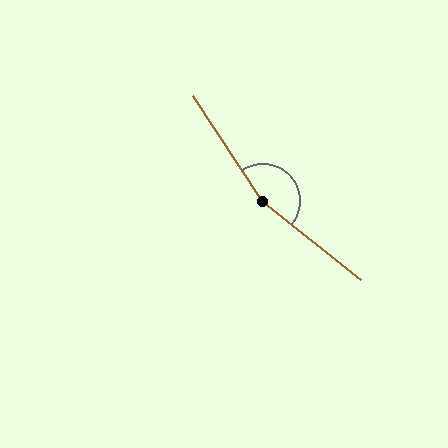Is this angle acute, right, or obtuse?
It is obtuse.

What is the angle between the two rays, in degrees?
Approximately 162 degrees.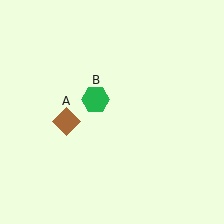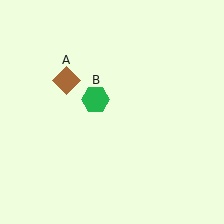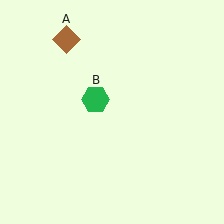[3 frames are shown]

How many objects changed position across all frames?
1 object changed position: brown diamond (object A).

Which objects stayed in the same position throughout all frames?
Green hexagon (object B) remained stationary.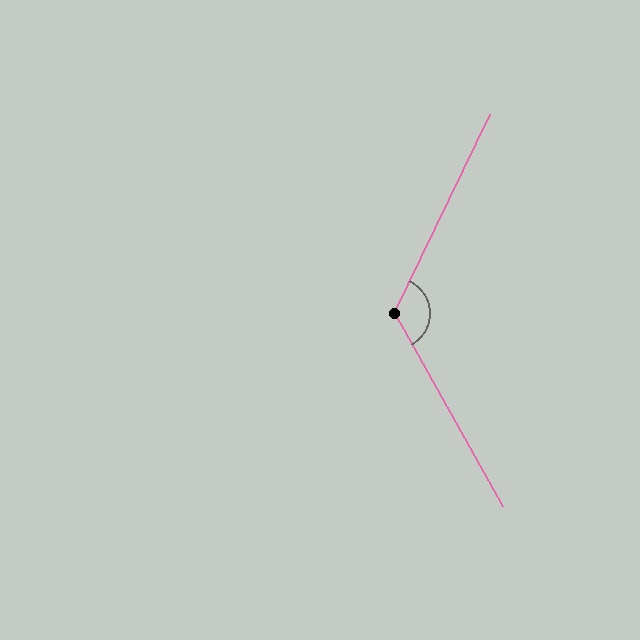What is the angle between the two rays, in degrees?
Approximately 125 degrees.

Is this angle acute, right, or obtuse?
It is obtuse.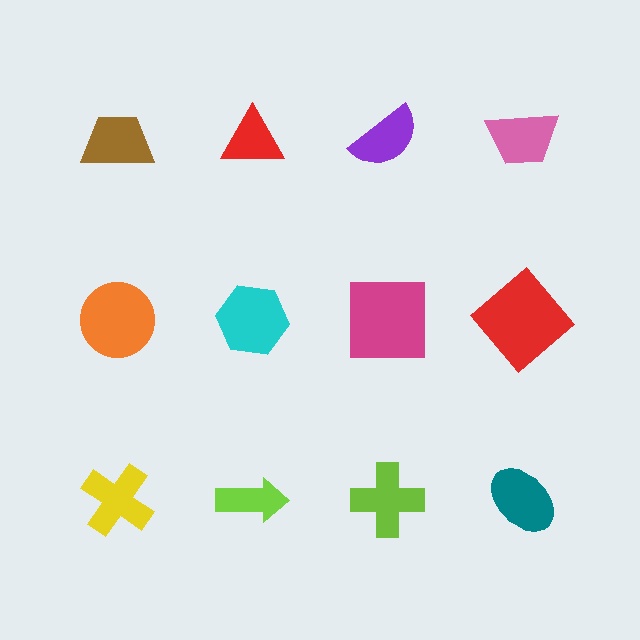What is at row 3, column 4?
A teal ellipse.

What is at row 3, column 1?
A yellow cross.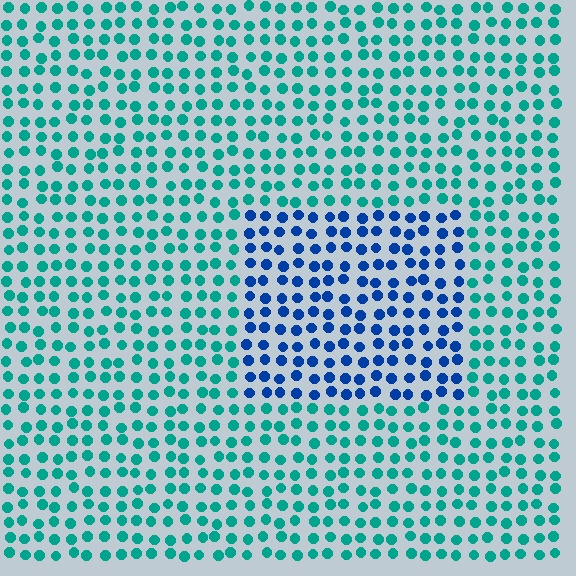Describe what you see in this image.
The image is filled with small teal elements in a uniform arrangement. A rectangle-shaped region is visible where the elements are tinted to a slightly different hue, forming a subtle color boundary.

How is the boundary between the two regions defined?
The boundary is defined purely by a slight shift in hue (about 47 degrees). Spacing, size, and orientation are identical on both sides.